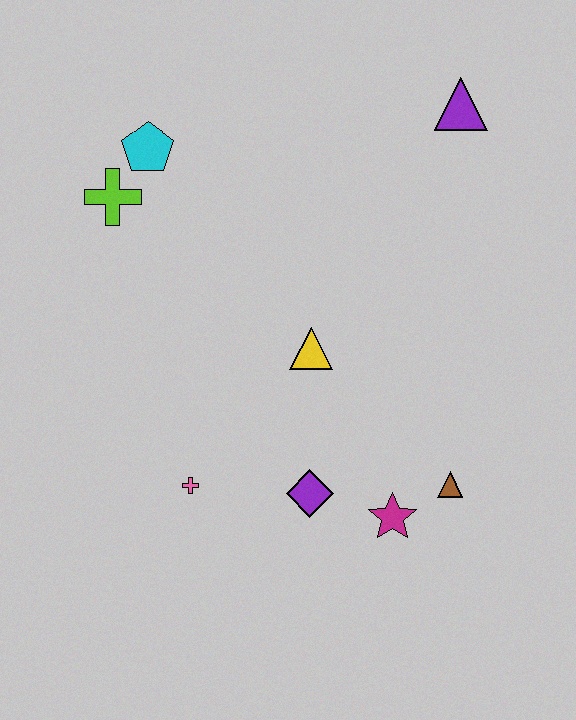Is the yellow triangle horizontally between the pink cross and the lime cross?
No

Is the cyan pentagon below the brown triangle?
No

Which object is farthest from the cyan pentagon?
The brown triangle is farthest from the cyan pentagon.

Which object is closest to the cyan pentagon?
The lime cross is closest to the cyan pentagon.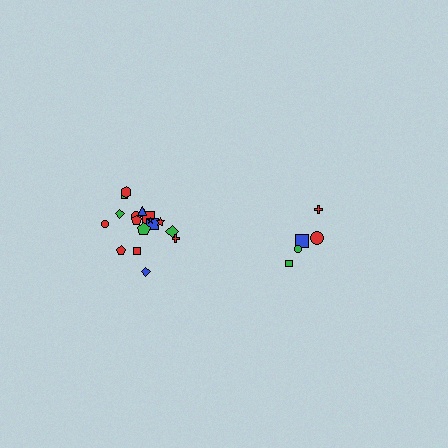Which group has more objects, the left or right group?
The left group.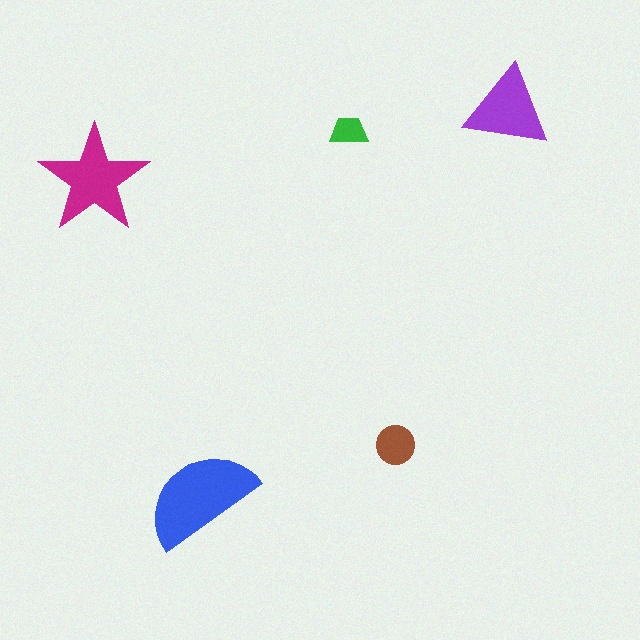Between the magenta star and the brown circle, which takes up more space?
The magenta star.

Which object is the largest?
The blue semicircle.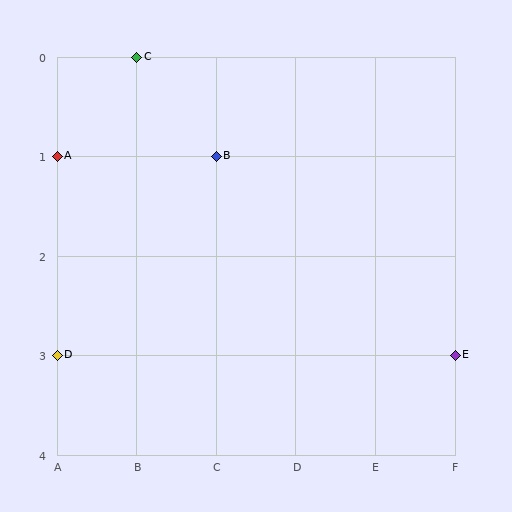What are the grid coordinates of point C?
Point C is at grid coordinates (B, 0).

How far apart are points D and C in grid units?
Points D and C are 1 column and 3 rows apart (about 3.2 grid units diagonally).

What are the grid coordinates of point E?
Point E is at grid coordinates (F, 3).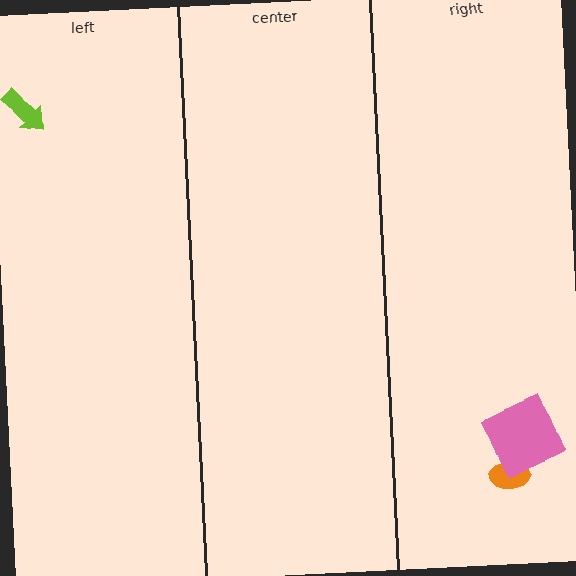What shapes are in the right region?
The orange ellipse, the pink square.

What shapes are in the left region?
The lime arrow.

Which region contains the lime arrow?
The left region.